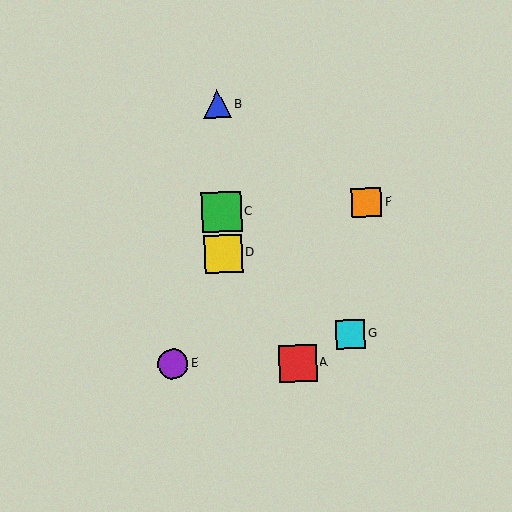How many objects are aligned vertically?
3 objects (B, C, D) are aligned vertically.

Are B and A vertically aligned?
No, B is at x≈217 and A is at x≈298.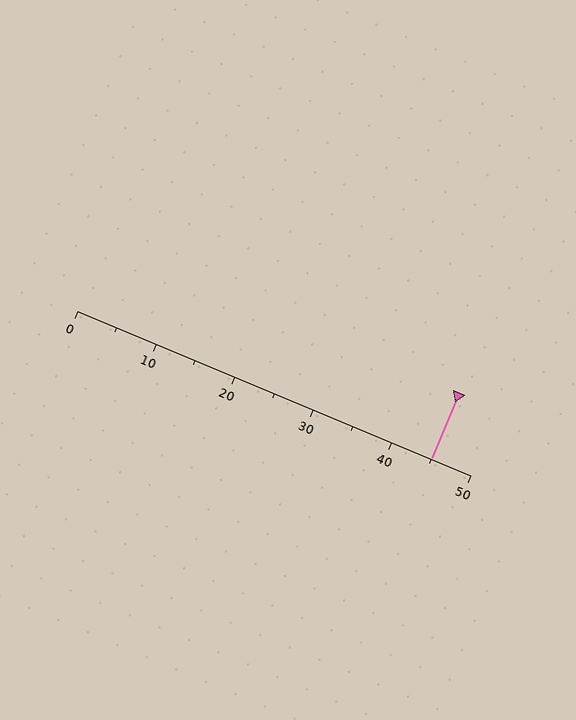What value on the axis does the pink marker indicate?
The marker indicates approximately 45.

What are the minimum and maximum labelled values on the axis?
The axis runs from 0 to 50.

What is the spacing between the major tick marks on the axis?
The major ticks are spaced 10 apart.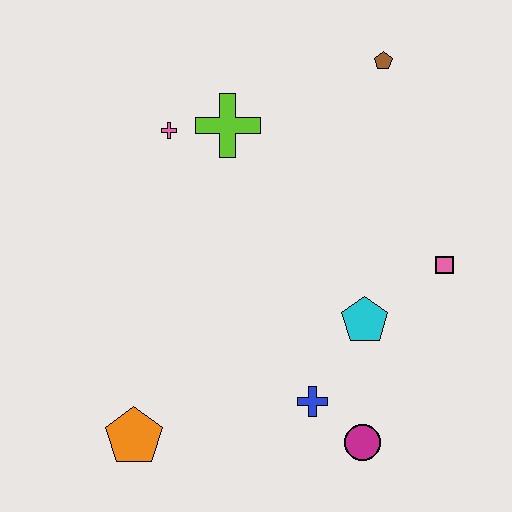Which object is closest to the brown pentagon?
The lime cross is closest to the brown pentagon.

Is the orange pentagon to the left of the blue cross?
Yes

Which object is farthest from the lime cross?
The magenta circle is farthest from the lime cross.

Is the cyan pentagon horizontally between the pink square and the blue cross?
Yes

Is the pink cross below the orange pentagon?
No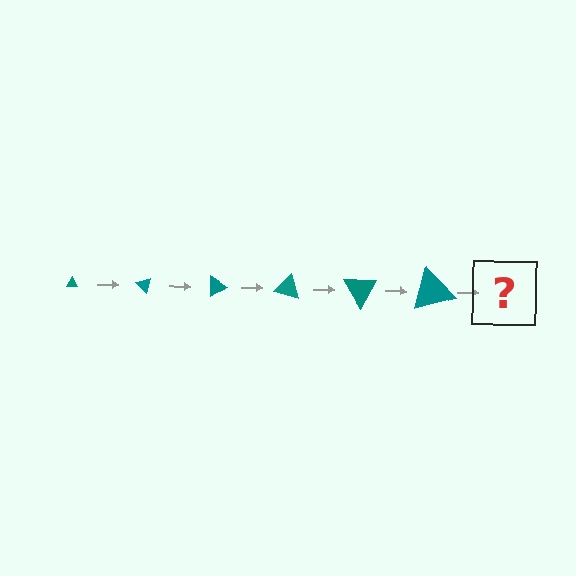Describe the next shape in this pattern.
It should be a triangle, larger than the previous one and rotated 270 degrees from the start.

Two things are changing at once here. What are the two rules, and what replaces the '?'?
The two rules are that the triangle grows larger each step and it rotates 45 degrees each step. The '?' should be a triangle, larger than the previous one and rotated 270 degrees from the start.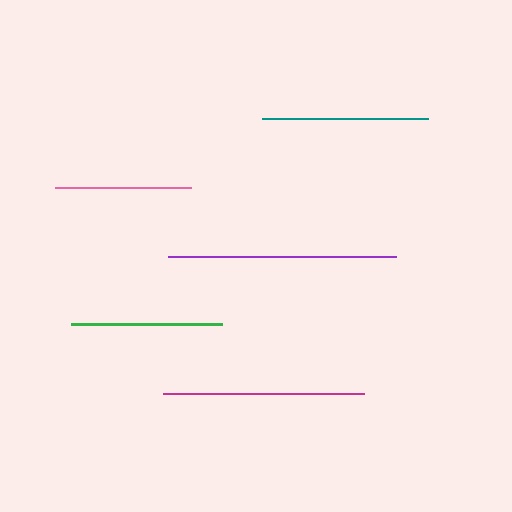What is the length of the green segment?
The green segment is approximately 151 pixels long.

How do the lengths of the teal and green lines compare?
The teal and green lines are approximately the same length.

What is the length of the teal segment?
The teal segment is approximately 166 pixels long.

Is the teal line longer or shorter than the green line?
The teal line is longer than the green line.